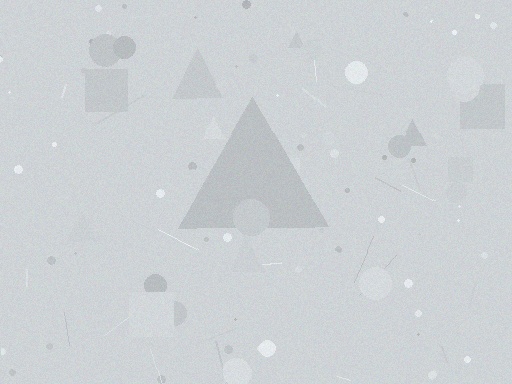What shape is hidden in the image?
A triangle is hidden in the image.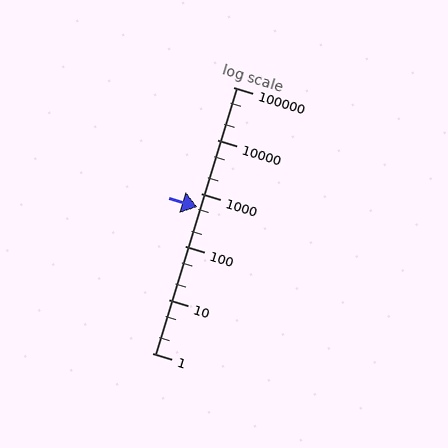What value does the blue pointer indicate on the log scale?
The pointer indicates approximately 550.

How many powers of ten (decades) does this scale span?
The scale spans 5 decades, from 1 to 100000.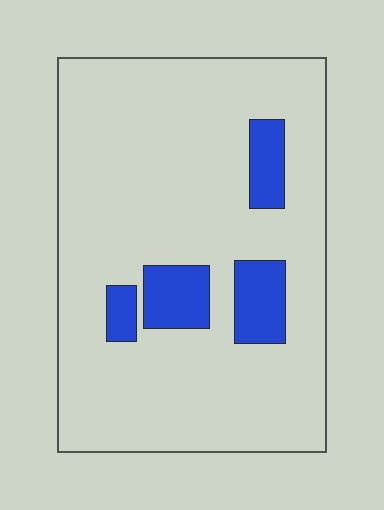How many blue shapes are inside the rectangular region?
4.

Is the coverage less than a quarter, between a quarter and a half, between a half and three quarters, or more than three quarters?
Less than a quarter.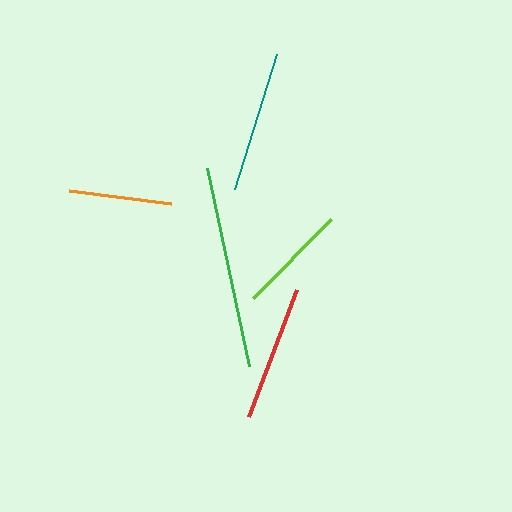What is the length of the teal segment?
The teal segment is approximately 141 pixels long.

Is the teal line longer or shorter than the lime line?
The teal line is longer than the lime line.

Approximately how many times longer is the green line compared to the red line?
The green line is approximately 1.5 times the length of the red line.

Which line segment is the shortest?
The orange line is the shortest at approximately 102 pixels.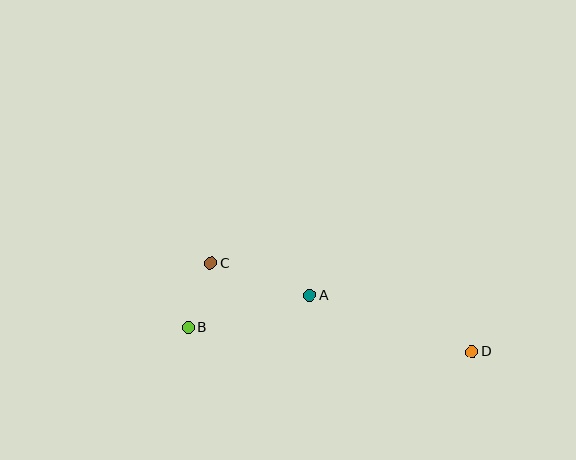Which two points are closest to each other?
Points B and C are closest to each other.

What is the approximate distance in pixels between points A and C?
The distance between A and C is approximately 105 pixels.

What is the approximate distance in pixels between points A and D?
The distance between A and D is approximately 172 pixels.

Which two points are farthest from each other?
Points B and D are farthest from each other.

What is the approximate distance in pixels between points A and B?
The distance between A and B is approximately 126 pixels.